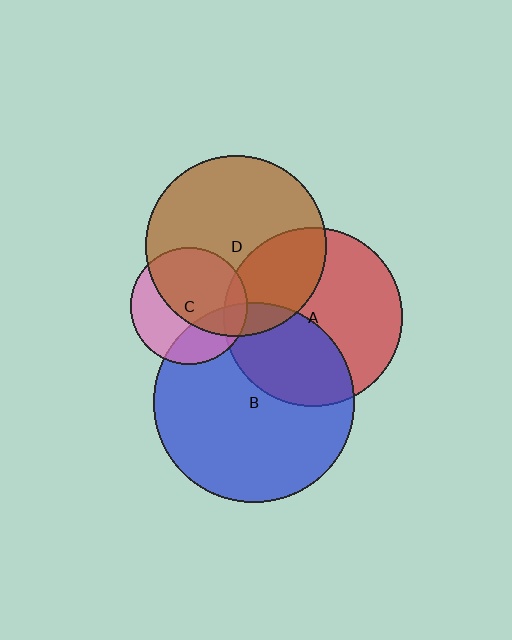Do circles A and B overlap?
Yes.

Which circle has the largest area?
Circle B (blue).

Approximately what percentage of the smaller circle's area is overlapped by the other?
Approximately 40%.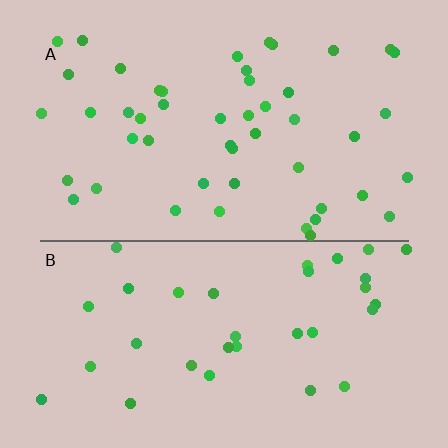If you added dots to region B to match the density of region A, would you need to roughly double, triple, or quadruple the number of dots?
Approximately double.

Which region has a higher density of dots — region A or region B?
A (the top).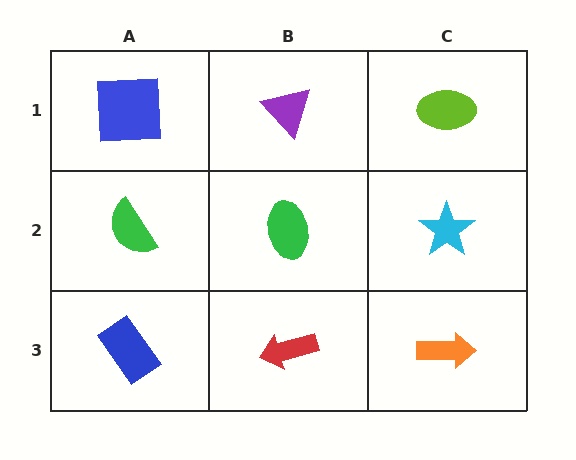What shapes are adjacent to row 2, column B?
A purple triangle (row 1, column B), a red arrow (row 3, column B), a green semicircle (row 2, column A), a cyan star (row 2, column C).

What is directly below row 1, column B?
A green ellipse.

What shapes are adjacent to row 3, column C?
A cyan star (row 2, column C), a red arrow (row 3, column B).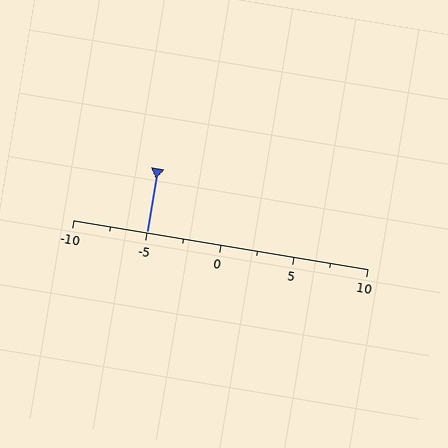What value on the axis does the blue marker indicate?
The marker indicates approximately -5.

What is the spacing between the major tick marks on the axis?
The major ticks are spaced 5 apart.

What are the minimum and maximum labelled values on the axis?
The axis runs from -10 to 10.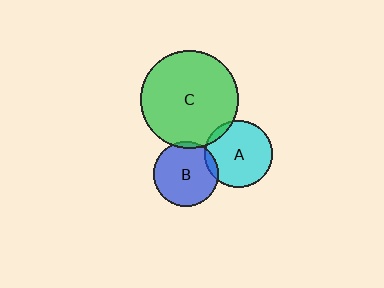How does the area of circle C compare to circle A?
Approximately 2.1 times.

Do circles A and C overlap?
Yes.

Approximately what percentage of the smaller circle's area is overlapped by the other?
Approximately 5%.